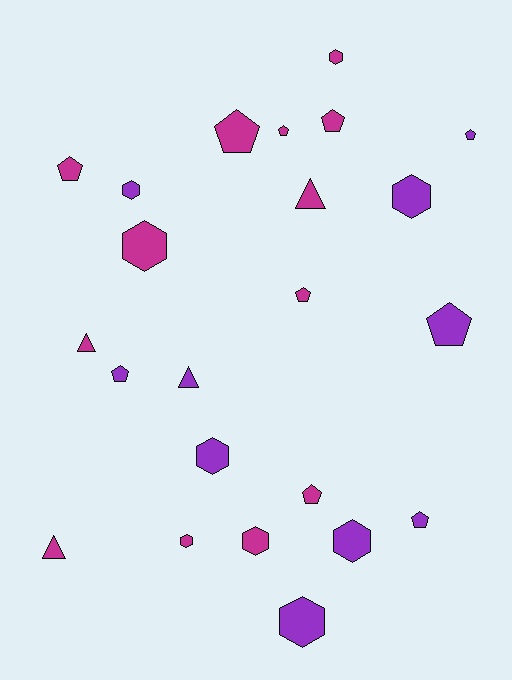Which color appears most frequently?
Magenta, with 13 objects.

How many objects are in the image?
There are 23 objects.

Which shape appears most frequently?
Pentagon, with 10 objects.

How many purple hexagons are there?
There are 5 purple hexagons.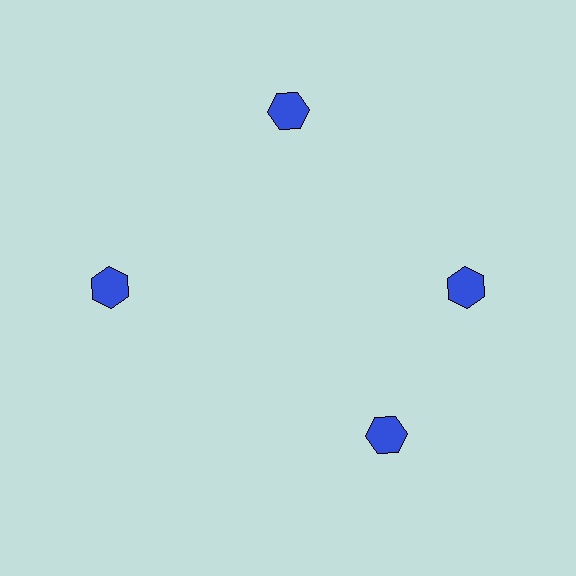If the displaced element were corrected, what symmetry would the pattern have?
It would have 4-fold rotational symmetry — the pattern would map onto itself every 90 degrees.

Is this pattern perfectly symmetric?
No. The 4 blue hexagons are arranged in a ring, but one element near the 6 o'clock position is rotated out of alignment along the ring, breaking the 4-fold rotational symmetry.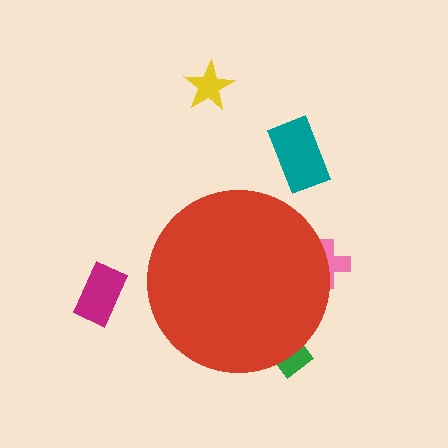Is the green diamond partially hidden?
Yes, the green diamond is partially hidden behind the red circle.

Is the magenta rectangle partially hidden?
No, the magenta rectangle is fully visible.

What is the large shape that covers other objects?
A red circle.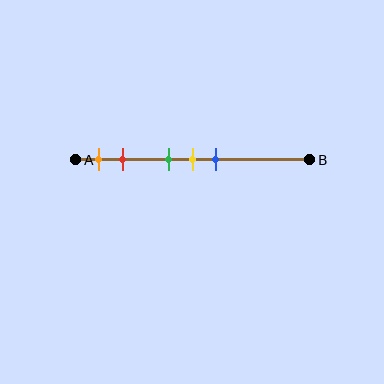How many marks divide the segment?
There are 5 marks dividing the segment.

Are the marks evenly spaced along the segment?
No, the marks are not evenly spaced.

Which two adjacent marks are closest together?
The green and yellow marks are the closest adjacent pair.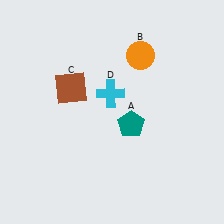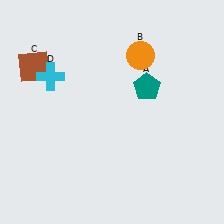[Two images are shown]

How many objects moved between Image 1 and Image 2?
3 objects moved between the two images.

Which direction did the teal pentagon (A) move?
The teal pentagon (A) moved up.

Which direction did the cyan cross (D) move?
The cyan cross (D) moved left.